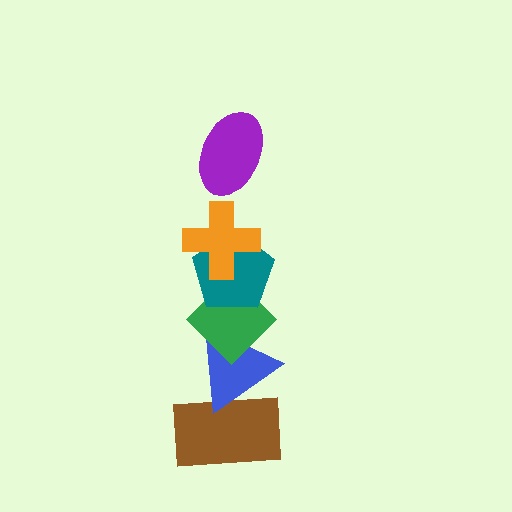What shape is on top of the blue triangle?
The green diamond is on top of the blue triangle.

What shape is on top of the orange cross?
The purple ellipse is on top of the orange cross.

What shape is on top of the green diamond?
The teal pentagon is on top of the green diamond.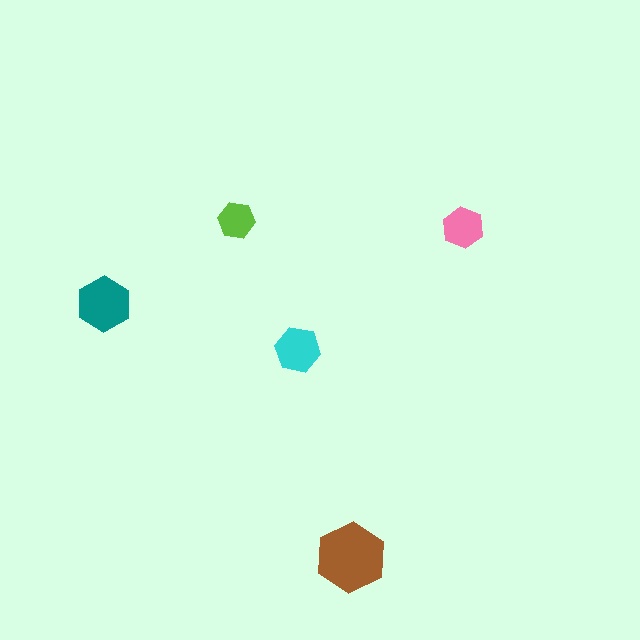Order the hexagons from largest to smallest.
the brown one, the teal one, the cyan one, the pink one, the lime one.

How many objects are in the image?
There are 5 objects in the image.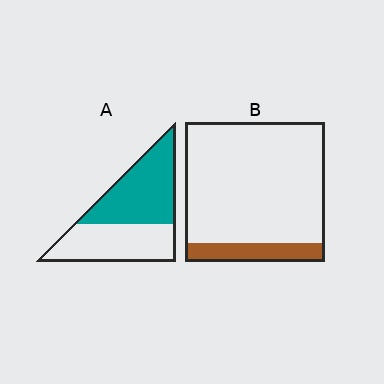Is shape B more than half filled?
No.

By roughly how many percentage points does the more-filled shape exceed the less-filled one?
By roughly 40 percentage points (A over B).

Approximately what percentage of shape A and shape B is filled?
A is approximately 55% and B is approximately 15%.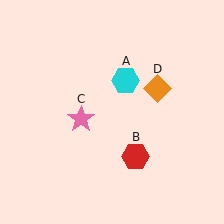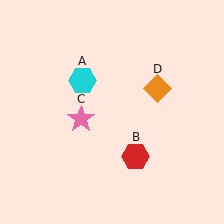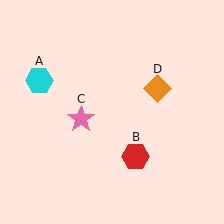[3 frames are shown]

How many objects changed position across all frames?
1 object changed position: cyan hexagon (object A).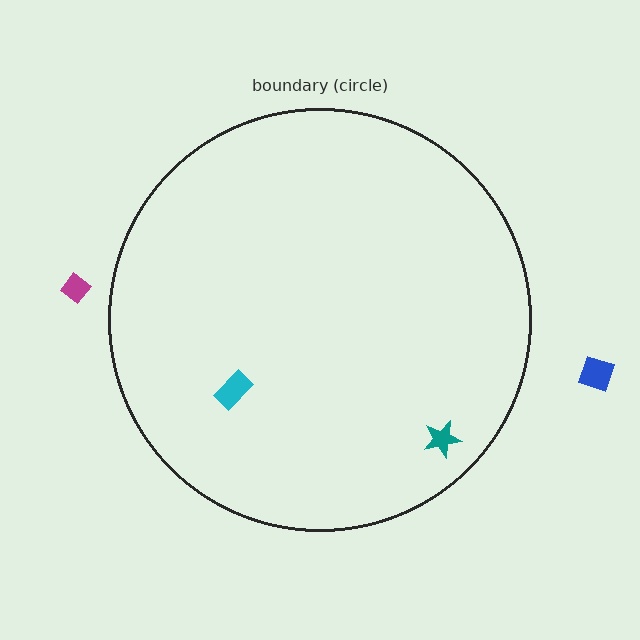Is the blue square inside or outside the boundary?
Outside.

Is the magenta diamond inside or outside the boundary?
Outside.